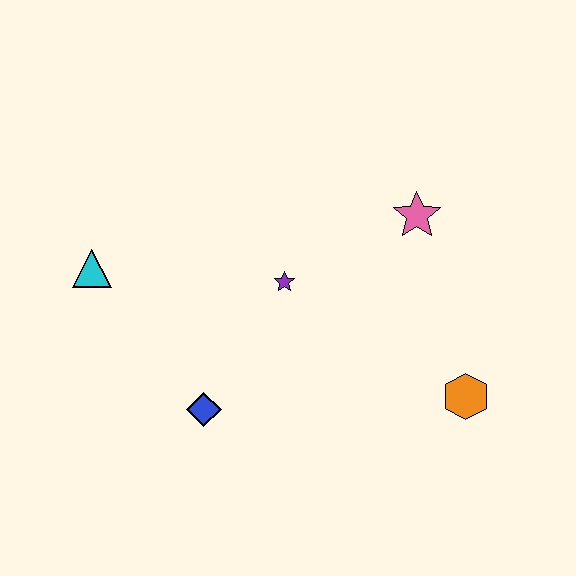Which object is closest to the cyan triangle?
The blue diamond is closest to the cyan triangle.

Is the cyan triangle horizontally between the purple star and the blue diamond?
No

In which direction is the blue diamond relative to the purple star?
The blue diamond is below the purple star.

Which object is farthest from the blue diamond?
The pink star is farthest from the blue diamond.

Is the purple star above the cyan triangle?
No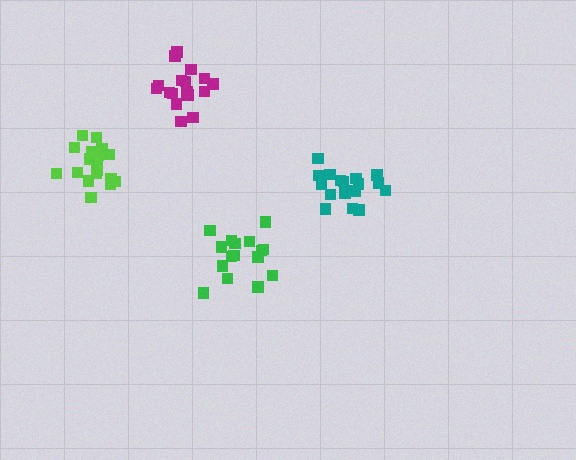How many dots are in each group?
Group 1: 18 dots, Group 2: 19 dots, Group 3: 17 dots, Group 4: 16 dots (70 total).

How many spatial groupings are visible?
There are 4 spatial groupings.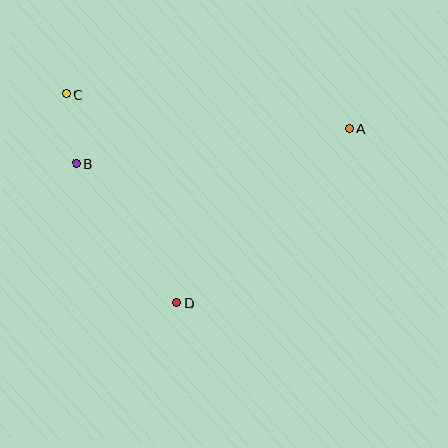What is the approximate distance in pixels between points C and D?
The distance between C and D is approximately 236 pixels.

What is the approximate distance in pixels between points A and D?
The distance between A and D is approximately 245 pixels.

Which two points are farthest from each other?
Points A and C are farthest from each other.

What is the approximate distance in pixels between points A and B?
The distance between A and B is approximately 275 pixels.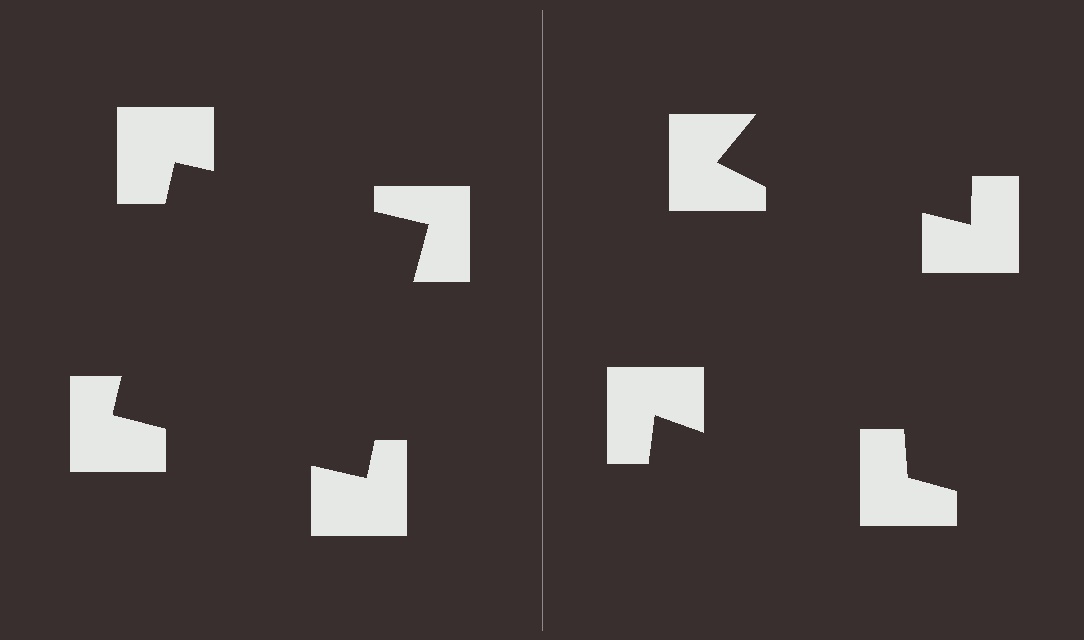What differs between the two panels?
The notched squares are positioned identically on both sides; only the wedge orientations differ. On the left they align to a square; on the right they are misaligned.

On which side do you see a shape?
An illusory square appears on the left side. On the right side the wedge cuts are rotated, so no coherent shape forms.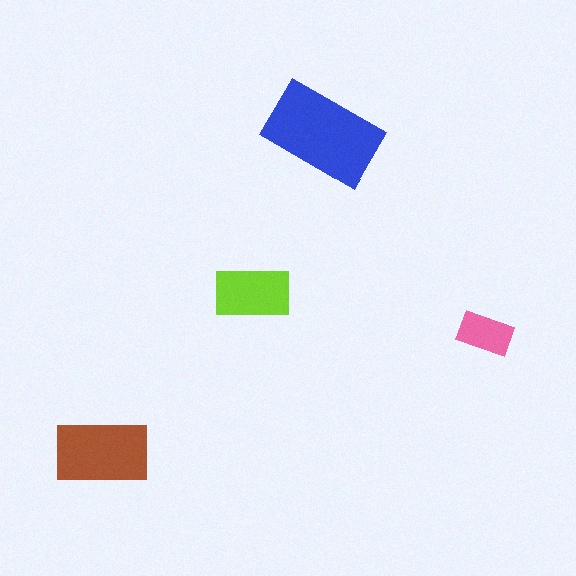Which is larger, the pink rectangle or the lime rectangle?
The lime one.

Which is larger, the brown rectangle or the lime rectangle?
The brown one.